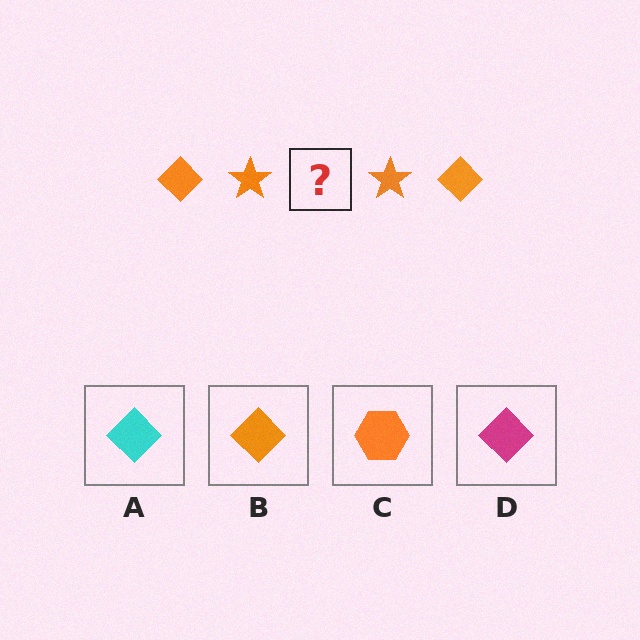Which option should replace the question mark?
Option B.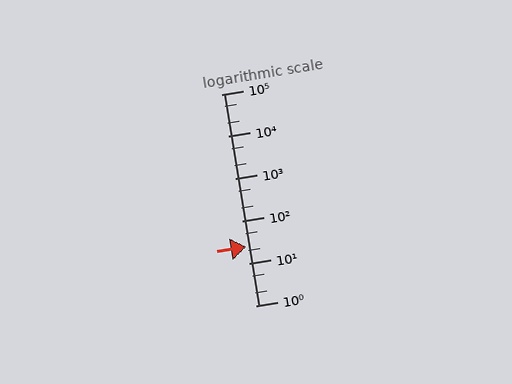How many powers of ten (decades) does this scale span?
The scale spans 5 decades, from 1 to 100000.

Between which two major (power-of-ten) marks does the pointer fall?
The pointer is between 10 and 100.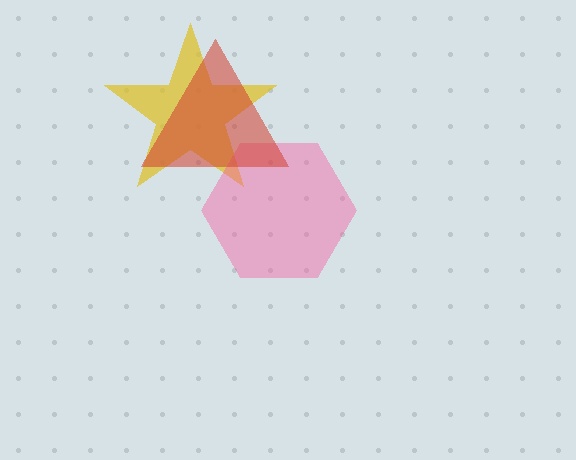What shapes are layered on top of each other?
The layered shapes are: a yellow star, a pink hexagon, a red triangle.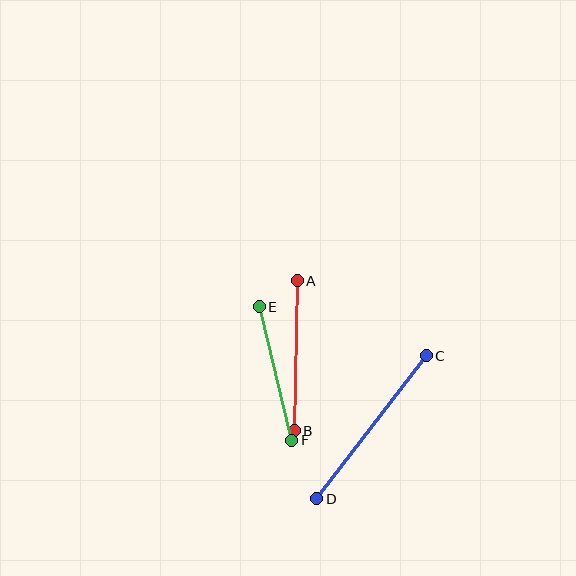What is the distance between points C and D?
The distance is approximately 180 pixels.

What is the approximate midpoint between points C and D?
The midpoint is at approximately (371, 427) pixels.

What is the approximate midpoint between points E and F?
The midpoint is at approximately (275, 374) pixels.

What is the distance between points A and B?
The distance is approximately 150 pixels.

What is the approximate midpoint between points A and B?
The midpoint is at approximately (296, 356) pixels.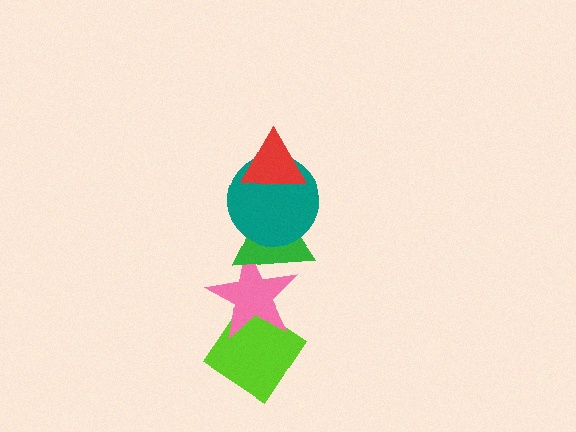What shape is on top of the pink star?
The green triangle is on top of the pink star.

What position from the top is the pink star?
The pink star is 4th from the top.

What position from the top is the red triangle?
The red triangle is 1st from the top.